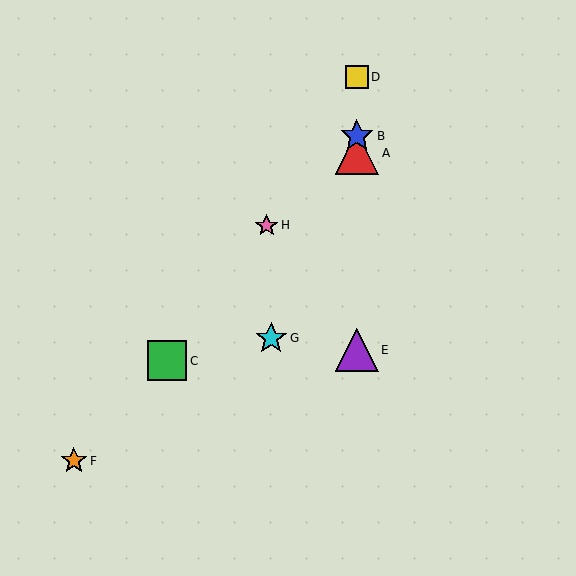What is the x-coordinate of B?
Object B is at x≈357.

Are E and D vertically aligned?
Yes, both are at x≈357.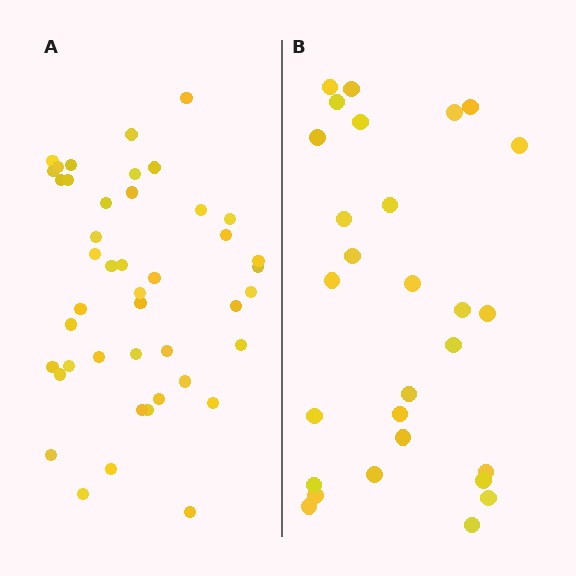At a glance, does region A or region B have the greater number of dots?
Region A (the left region) has more dots.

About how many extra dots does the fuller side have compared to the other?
Region A has approximately 15 more dots than region B.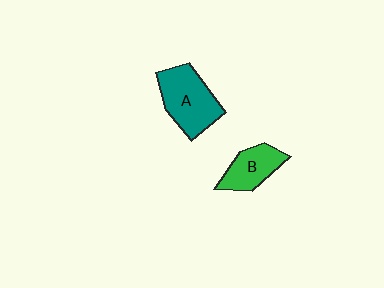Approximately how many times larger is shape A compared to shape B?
Approximately 1.5 times.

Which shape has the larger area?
Shape A (teal).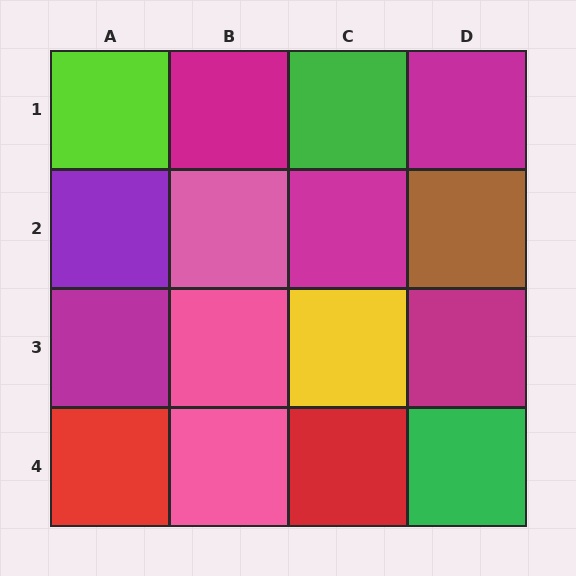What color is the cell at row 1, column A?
Lime.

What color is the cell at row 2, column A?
Purple.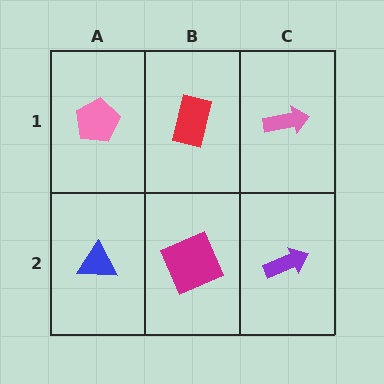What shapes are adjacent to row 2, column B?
A red rectangle (row 1, column B), a blue triangle (row 2, column A), a purple arrow (row 2, column C).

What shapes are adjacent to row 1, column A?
A blue triangle (row 2, column A), a red rectangle (row 1, column B).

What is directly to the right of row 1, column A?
A red rectangle.